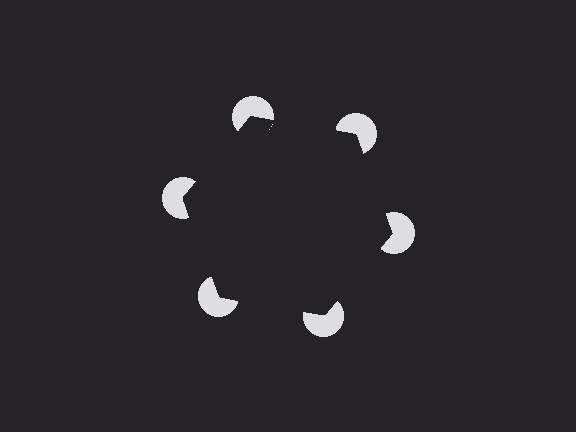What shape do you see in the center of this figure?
An illusory hexagon — its edges are inferred from the aligned wedge cuts in the pac-man discs, not physically drawn.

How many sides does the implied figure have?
6 sides.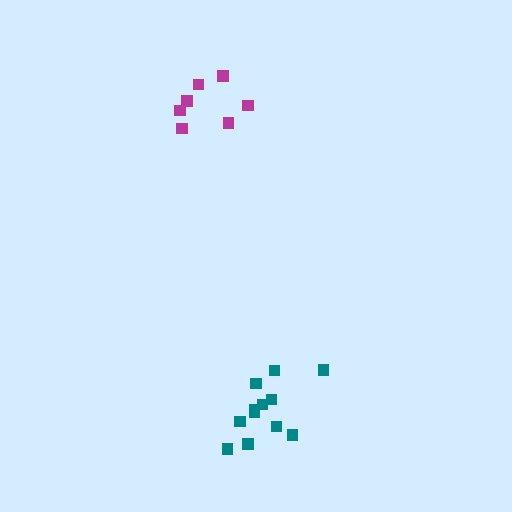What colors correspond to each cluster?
The clusters are colored: teal, magenta.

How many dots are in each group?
Group 1: 12 dots, Group 2: 7 dots (19 total).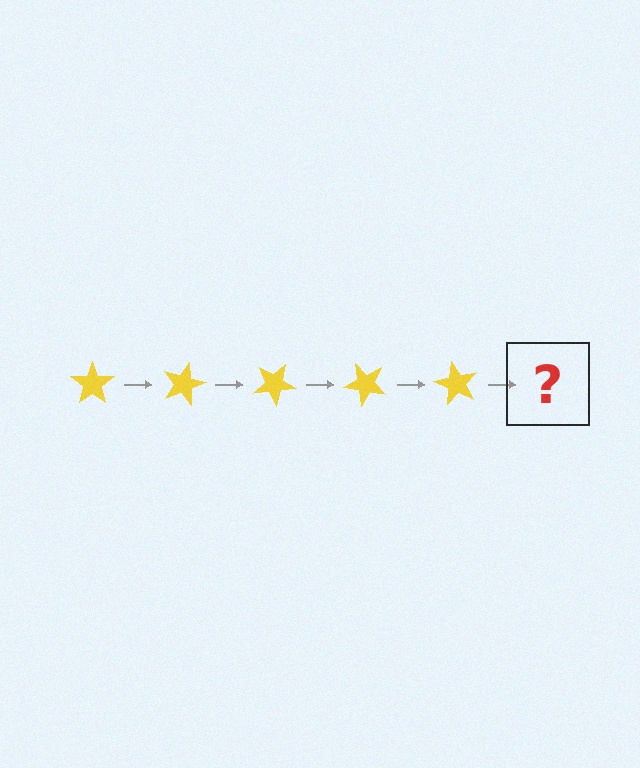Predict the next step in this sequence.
The next step is a yellow star rotated 75 degrees.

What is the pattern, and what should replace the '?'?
The pattern is that the star rotates 15 degrees each step. The '?' should be a yellow star rotated 75 degrees.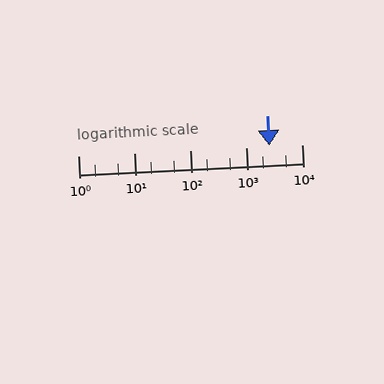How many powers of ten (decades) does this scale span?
The scale spans 4 decades, from 1 to 10000.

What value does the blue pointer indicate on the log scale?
The pointer indicates approximately 2600.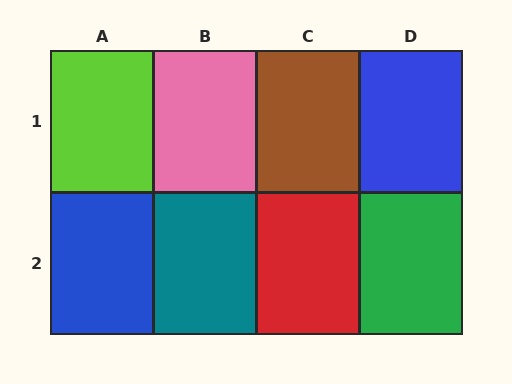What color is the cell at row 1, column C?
Brown.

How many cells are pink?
1 cell is pink.